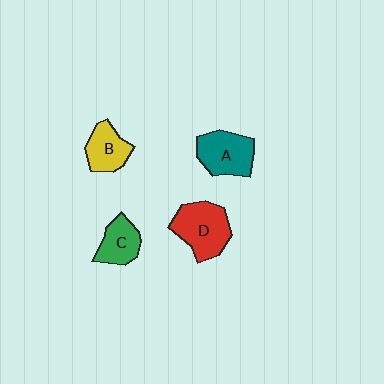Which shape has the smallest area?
Shape C (green).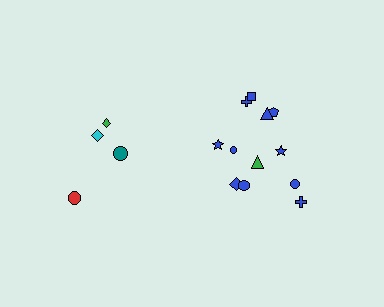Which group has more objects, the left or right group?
The right group.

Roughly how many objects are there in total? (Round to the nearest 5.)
Roughly 15 objects in total.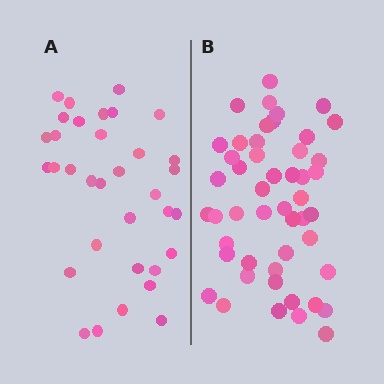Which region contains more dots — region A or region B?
Region B (the right region) has more dots.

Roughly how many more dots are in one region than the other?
Region B has approximately 15 more dots than region A.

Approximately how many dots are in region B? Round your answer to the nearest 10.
About 50 dots. (The exact count is 49, which rounds to 50.)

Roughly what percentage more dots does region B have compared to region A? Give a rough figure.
About 45% more.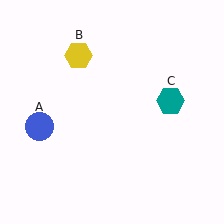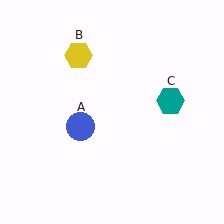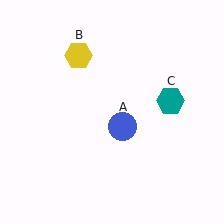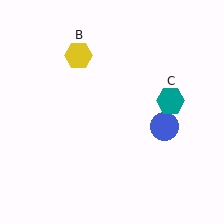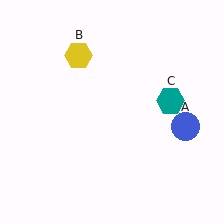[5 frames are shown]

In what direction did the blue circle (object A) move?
The blue circle (object A) moved right.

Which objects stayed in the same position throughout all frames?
Yellow hexagon (object B) and teal hexagon (object C) remained stationary.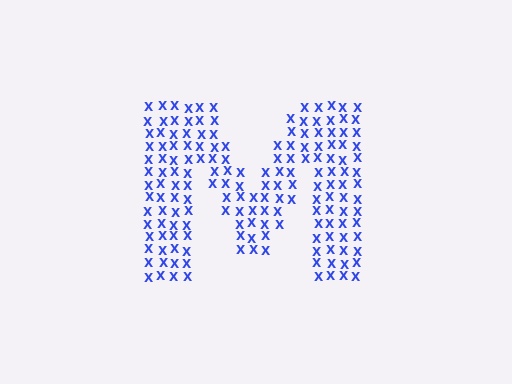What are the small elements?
The small elements are letter X's.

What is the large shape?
The large shape is the letter M.